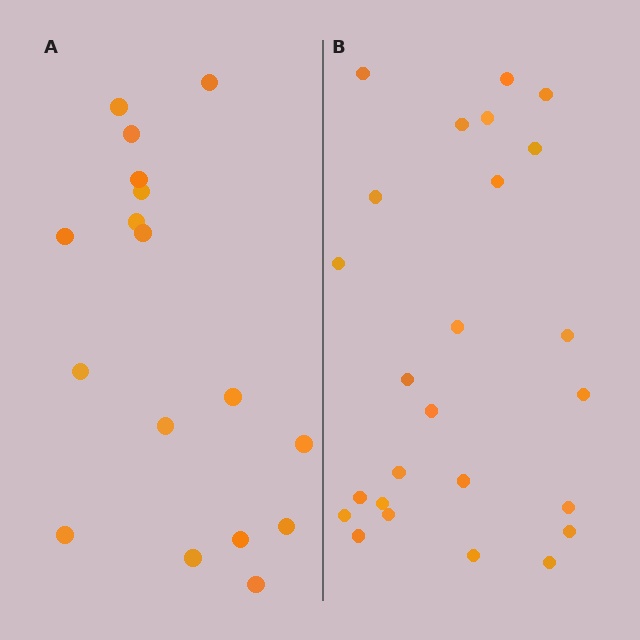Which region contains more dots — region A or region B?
Region B (the right region) has more dots.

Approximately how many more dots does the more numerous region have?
Region B has roughly 8 or so more dots than region A.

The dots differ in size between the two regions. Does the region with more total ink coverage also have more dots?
No. Region A has more total ink coverage because its dots are larger, but region B actually contains more individual dots. Total area can be misleading — the number of items is what matters here.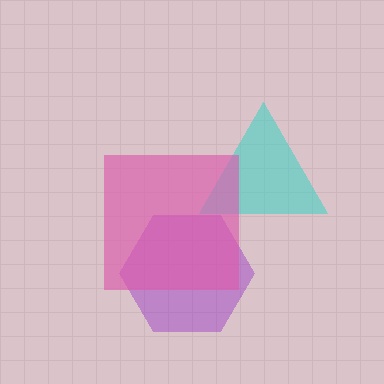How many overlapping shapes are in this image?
There are 3 overlapping shapes in the image.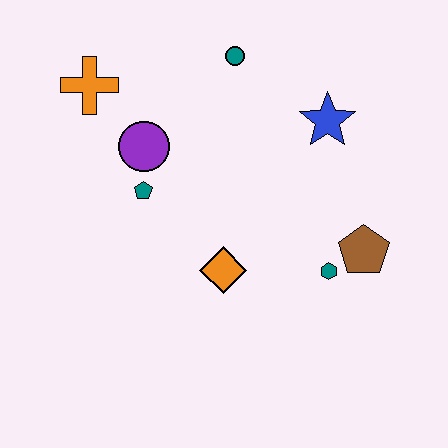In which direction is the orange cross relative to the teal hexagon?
The orange cross is to the left of the teal hexagon.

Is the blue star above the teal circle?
No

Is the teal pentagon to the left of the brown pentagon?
Yes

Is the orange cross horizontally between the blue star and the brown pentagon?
No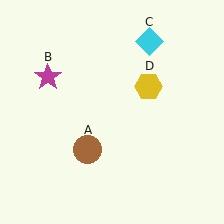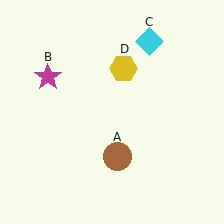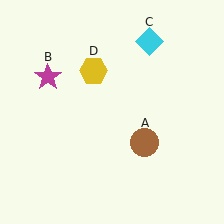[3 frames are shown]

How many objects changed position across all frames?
2 objects changed position: brown circle (object A), yellow hexagon (object D).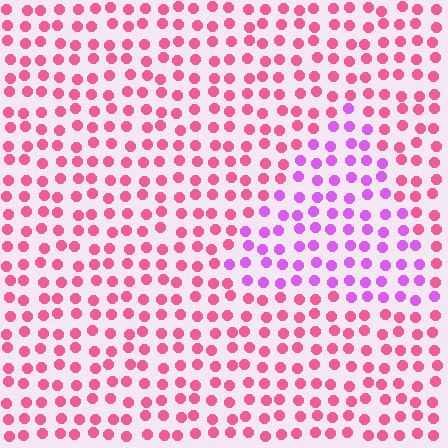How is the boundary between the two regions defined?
The boundary is defined purely by a slight shift in hue (about 43 degrees). Spacing, size, and orientation are identical on both sides.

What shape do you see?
I see a triangle.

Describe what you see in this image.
The image is filled with small pink elements in a uniform arrangement. A triangle-shaped region is visible where the elements are tinted to a slightly different hue, forming a subtle color boundary.